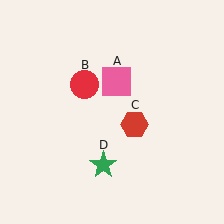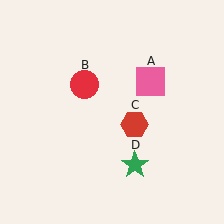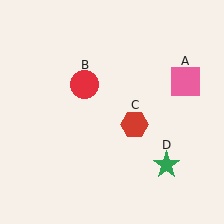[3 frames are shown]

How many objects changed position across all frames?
2 objects changed position: pink square (object A), green star (object D).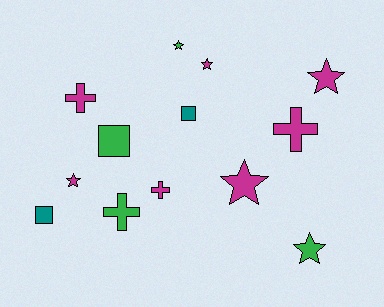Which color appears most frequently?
Magenta, with 7 objects.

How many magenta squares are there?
There are no magenta squares.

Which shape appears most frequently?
Star, with 6 objects.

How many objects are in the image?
There are 13 objects.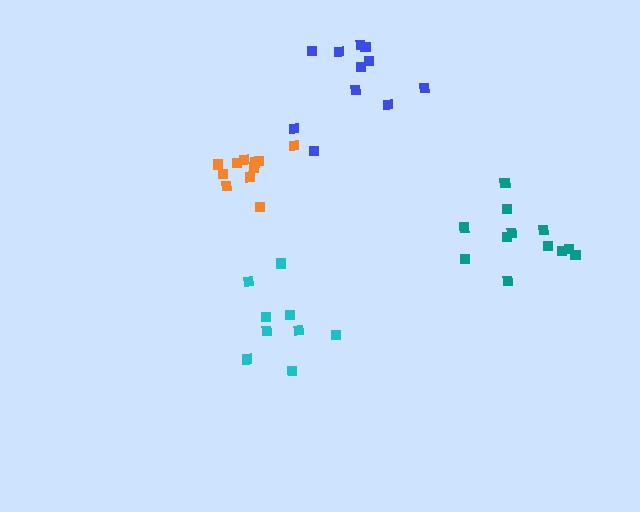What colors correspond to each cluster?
The clusters are colored: cyan, teal, blue, orange.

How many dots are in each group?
Group 1: 9 dots, Group 2: 12 dots, Group 3: 11 dots, Group 4: 11 dots (43 total).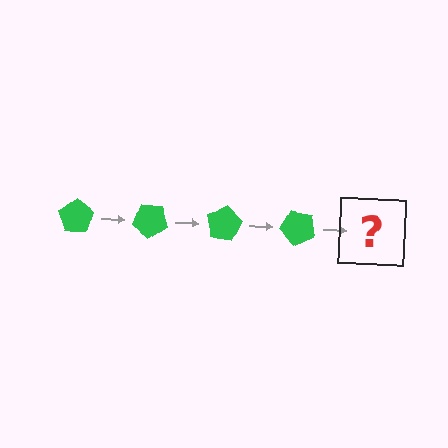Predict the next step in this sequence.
The next step is a green pentagon rotated 160 degrees.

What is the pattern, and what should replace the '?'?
The pattern is that the pentagon rotates 40 degrees each step. The '?' should be a green pentagon rotated 160 degrees.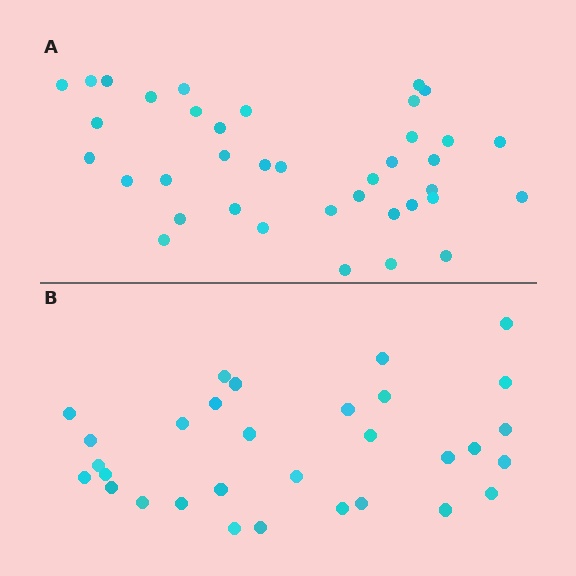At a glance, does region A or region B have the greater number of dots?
Region A (the top region) has more dots.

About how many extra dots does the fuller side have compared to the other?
Region A has roughly 8 or so more dots than region B.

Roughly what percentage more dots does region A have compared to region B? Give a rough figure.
About 25% more.